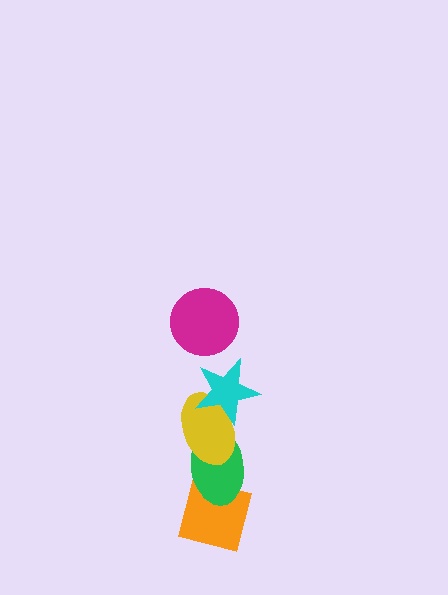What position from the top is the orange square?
The orange square is 5th from the top.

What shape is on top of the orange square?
The green ellipse is on top of the orange square.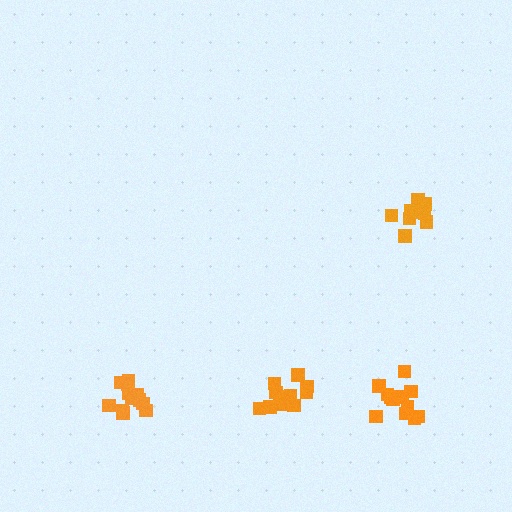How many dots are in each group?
Group 1: 12 dots, Group 2: 9 dots, Group 3: 12 dots, Group 4: 12 dots (45 total).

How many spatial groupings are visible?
There are 4 spatial groupings.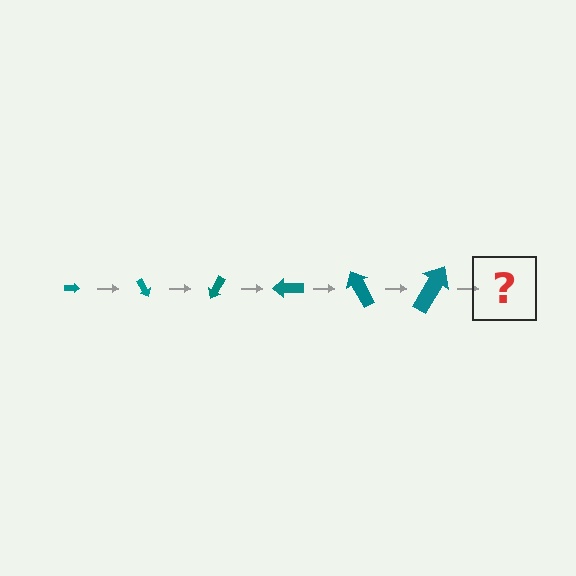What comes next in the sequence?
The next element should be an arrow, larger than the previous one and rotated 360 degrees from the start.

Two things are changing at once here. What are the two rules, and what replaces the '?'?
The two rules are that the arrow grows larger each step and it rotates 60 degrees each step. The '?' should be an arrow, larger than the previous one and rotated 360 degrees from the start.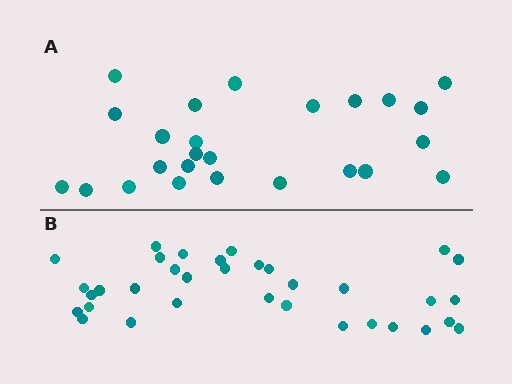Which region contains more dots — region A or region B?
Region B (the bottom region) has more dots.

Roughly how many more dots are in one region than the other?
Region B has roughly 8 or so more dots than region A.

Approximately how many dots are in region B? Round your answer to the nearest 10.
About 30 dots. (The exact count is 34, which rounds to 30.)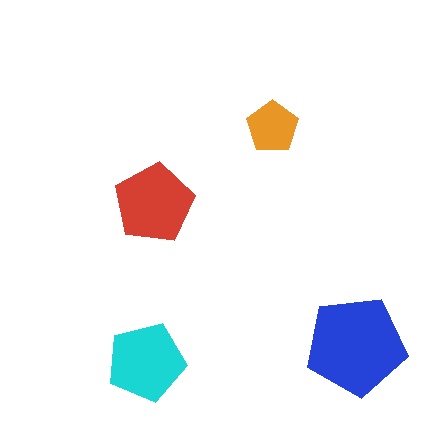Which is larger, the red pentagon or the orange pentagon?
The red one.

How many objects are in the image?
There are 4 objects in the image.